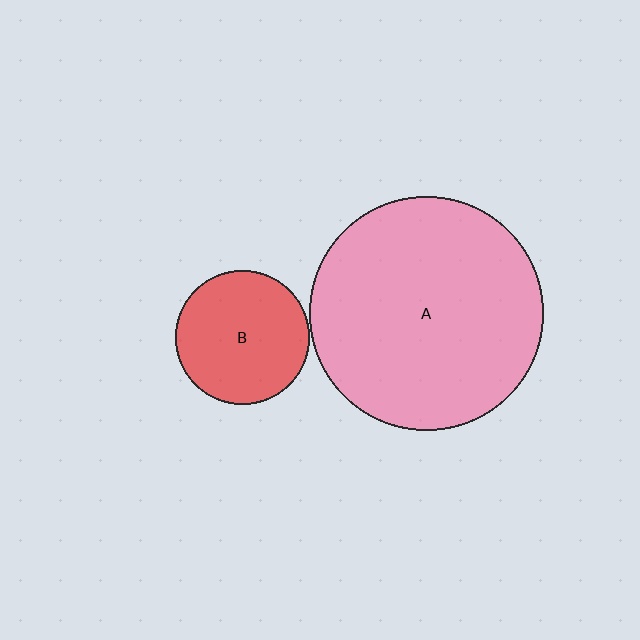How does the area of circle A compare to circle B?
Approximately 3.1 times.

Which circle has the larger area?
Circle A (pink).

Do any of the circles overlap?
No, none of the circles overlap.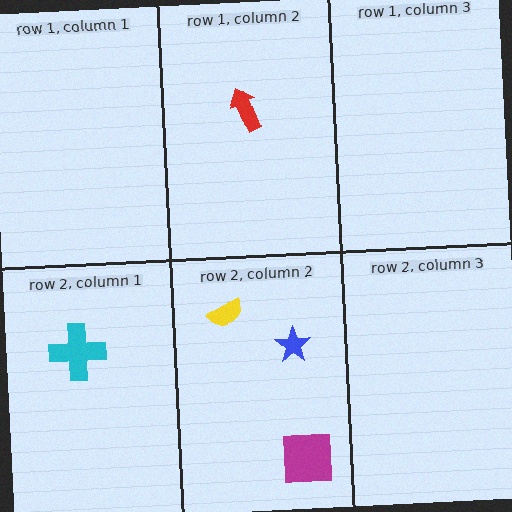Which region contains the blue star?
The row 2, column 2 region.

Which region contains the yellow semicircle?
The row 2, column 2 region.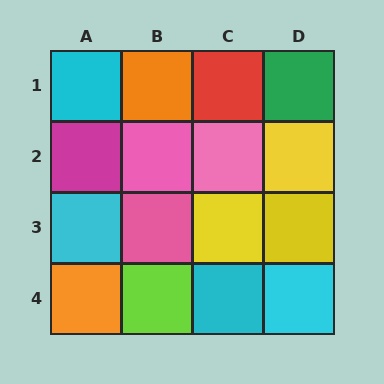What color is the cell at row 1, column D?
Green.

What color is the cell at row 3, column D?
Yellow.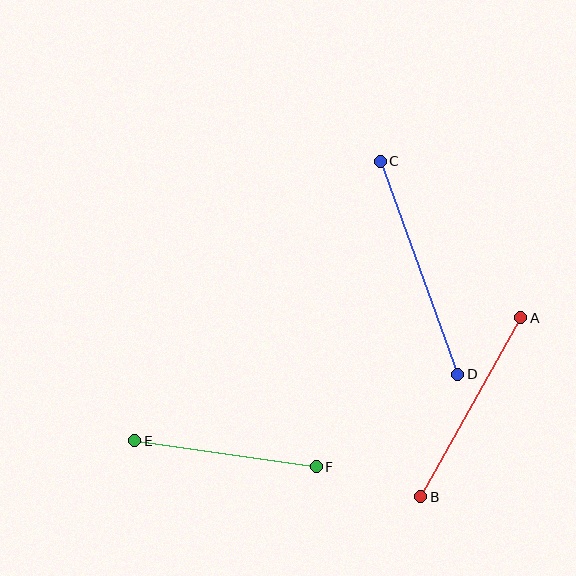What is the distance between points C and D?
The distance is approximately 227 pixels.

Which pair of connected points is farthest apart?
Points C and D are farthest apart.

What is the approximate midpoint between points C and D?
The midpoint is at approximately (419, 268) pixels.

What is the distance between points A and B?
The distance is approximately 205 pixels.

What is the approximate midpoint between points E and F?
The midpoint is at approximately (226, 454) pixels.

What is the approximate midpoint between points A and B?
The midpoint is at approximately (471, 407) pixels.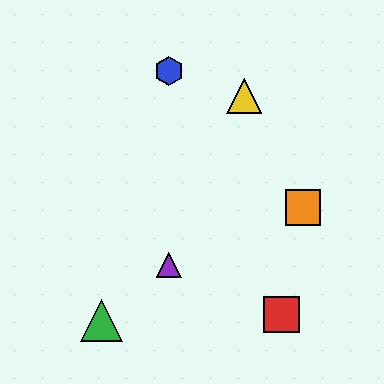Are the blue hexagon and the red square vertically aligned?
No, the blue hexagon is at x≈169 and the red square is at x≈282.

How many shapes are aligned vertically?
2 shapes (the blue hexagon, the purple triangle) are aligned vertically.